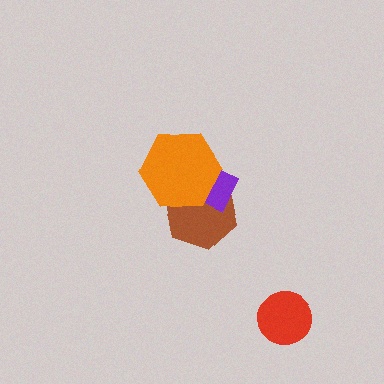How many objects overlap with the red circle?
0 objects overlap with the red circle.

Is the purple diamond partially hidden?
Yes, it is partially covered by another shape.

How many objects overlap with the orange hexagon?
2 objects overlap with the orange hexagon.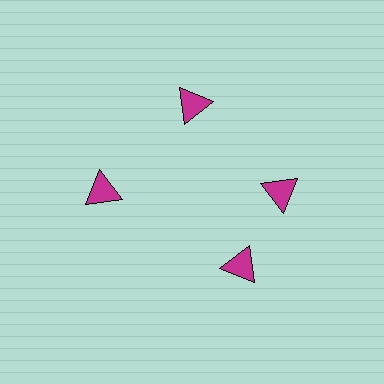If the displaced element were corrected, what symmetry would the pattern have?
It would have 4-fold rotational symmetry — the pattern would map onto itself every 90 degrees.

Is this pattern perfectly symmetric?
No. The 4 magenta triangles are arranged in a ring, but one element near the 6 o'clock position is rotated out of alignment along the ring, breaking the 4-fold rotational symmetry.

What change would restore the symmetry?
The symmetry would be restored by rotating it back into even spacing with its neighbors so that all 4 triangles sit at equal angles and equal distance from the center.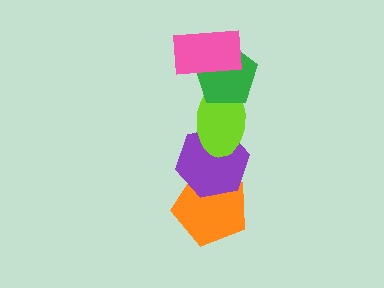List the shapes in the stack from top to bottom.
From top to bottom: the pink rectangle, the green pentagon, the lime ellipse, the purple hexagon, the orange pentagon.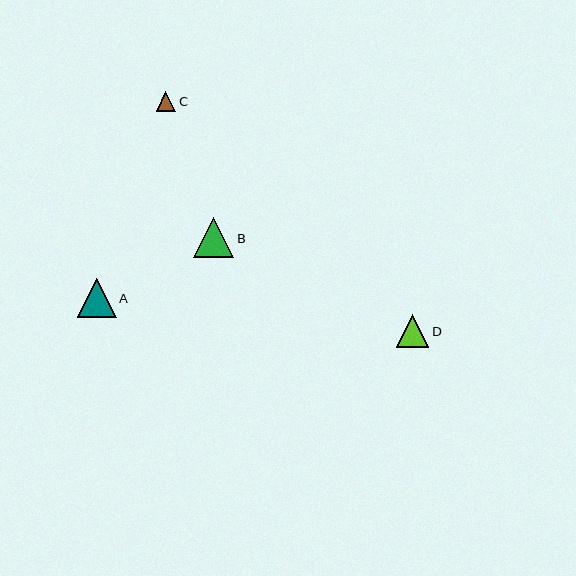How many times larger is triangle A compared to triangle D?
Triangle A is approximately 1.2 times the size of triangle D.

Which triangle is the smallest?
Triangle C is the smallest with a size of approximately 20 pixels.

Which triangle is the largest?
Triangle B is the largest with a size of approximately 40 pixels.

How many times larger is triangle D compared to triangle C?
Triangle D is approximately 1.6 times the size of triangle C.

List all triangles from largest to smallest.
From largest to smallest: B, A, D, C.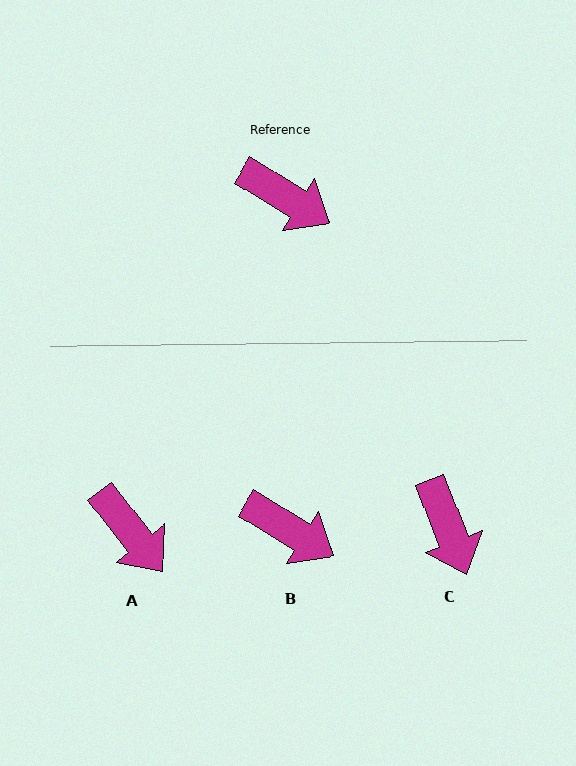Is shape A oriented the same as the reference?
No, it is off by about 21 degrees.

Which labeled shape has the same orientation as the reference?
B.